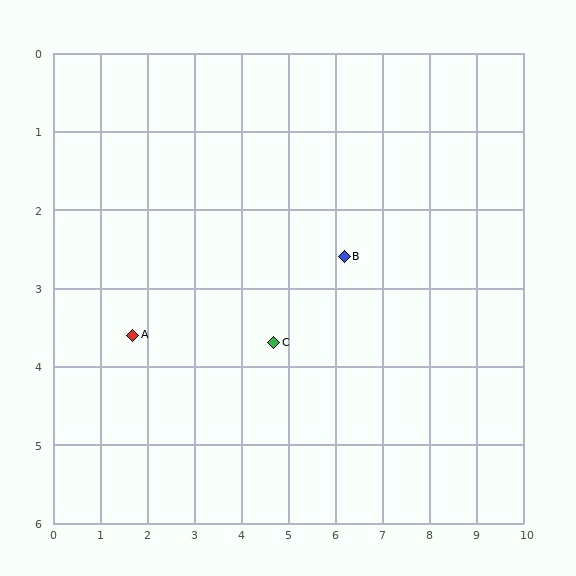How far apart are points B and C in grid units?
Points B and C are about 1.9 grid units apart.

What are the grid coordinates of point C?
Point C is at approximately (4.7, 3.7).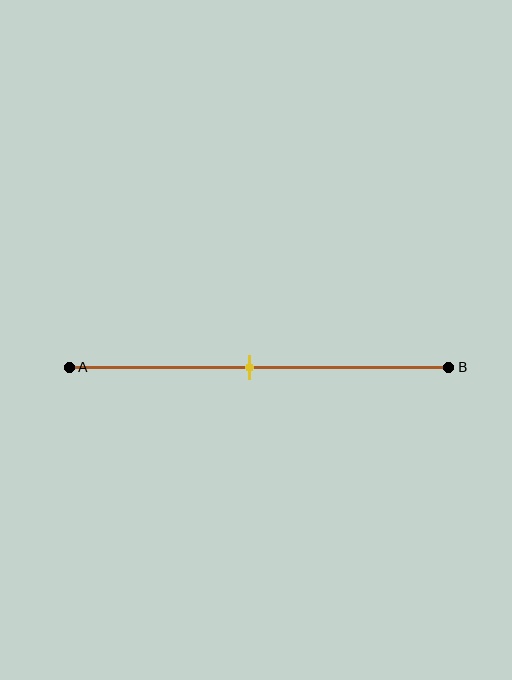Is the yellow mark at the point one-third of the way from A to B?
No, the mark is at about 45% from A, not at the 33% one-third point.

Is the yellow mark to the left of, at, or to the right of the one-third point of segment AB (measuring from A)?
The yellow mark is to the right of the one-third point of segment AB.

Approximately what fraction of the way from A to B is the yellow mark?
The yellow mark is approximately 45% of the way from A to B.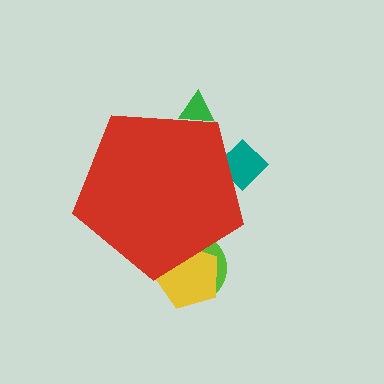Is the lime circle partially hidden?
Yes, the lime circle is partially hidden behind the red pentagon.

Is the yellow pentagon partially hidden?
Yes, the yellow pentagon is partially hidden behind the red pentagon.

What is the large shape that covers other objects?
A red pentagon.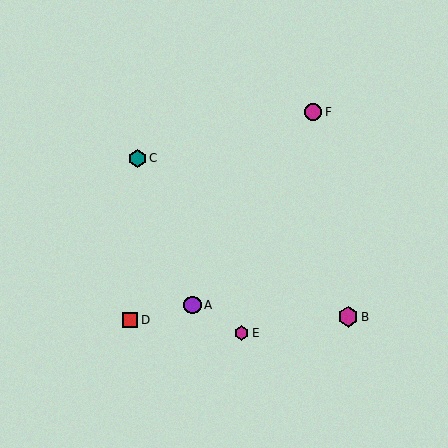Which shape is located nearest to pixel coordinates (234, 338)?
The magenta hexagon (labeled E) at (242, 333) is nearest to that location.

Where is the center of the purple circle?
The center of the purple circle is at (193, 305).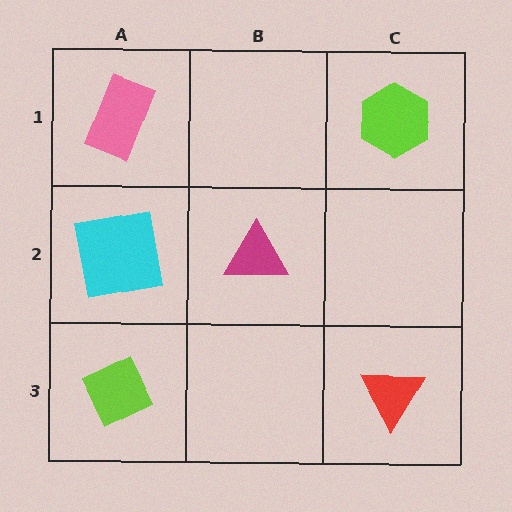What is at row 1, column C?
A lime hexagon.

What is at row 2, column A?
A cyan square.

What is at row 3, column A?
A lime diamond.